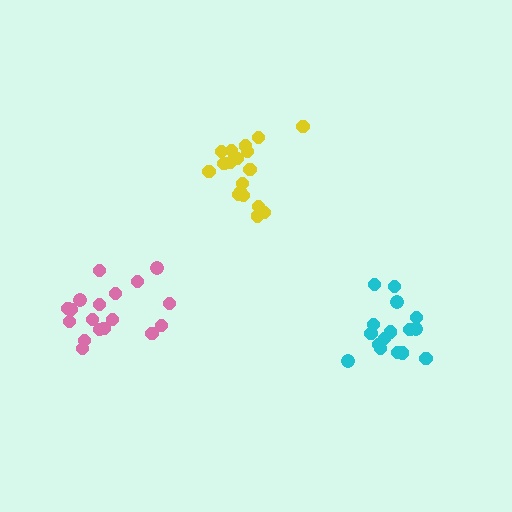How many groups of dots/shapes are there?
There are 3 groups.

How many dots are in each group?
Group 1: 18 dots, Group 2: 18 dots, Group 3: 16 dots (52 total).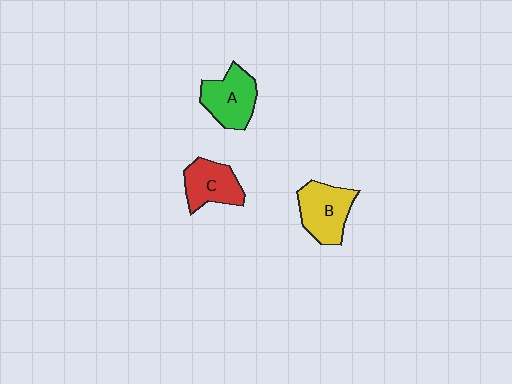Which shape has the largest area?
Shape B (yellow).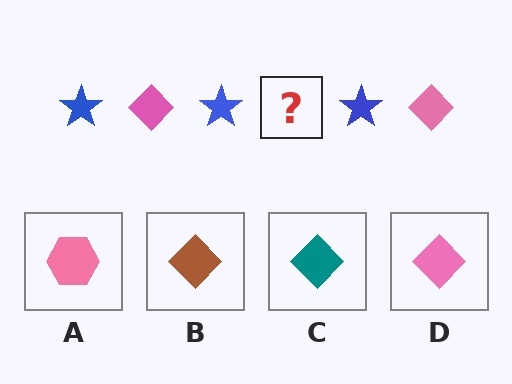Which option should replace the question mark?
Option D.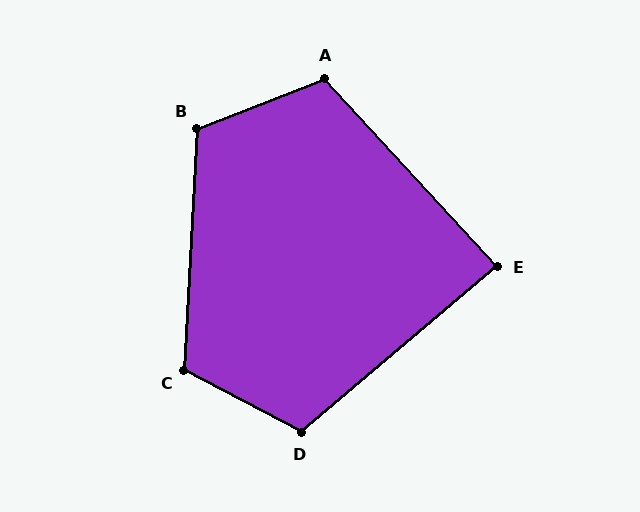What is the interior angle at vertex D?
Approximately 112 degrees (obtuse).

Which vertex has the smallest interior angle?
E, at approximately 88 degrees.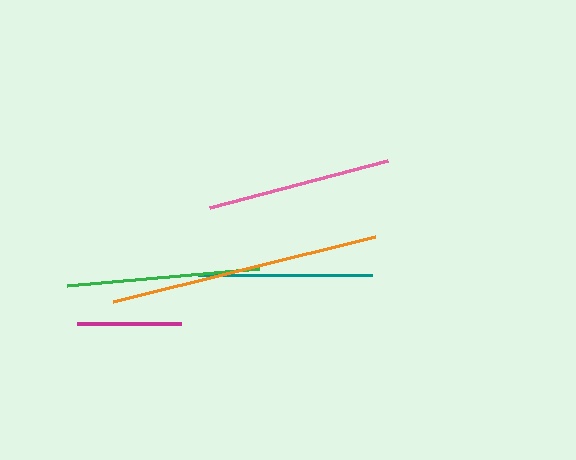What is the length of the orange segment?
The orange segment is approximately 270 pixels long.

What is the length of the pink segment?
The pink segment is approximately 184 pixels long.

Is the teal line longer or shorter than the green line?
The green line is longer than the teal line.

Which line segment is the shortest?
The magenta line is the shortest at approximately 104 pixels.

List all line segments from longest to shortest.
From longest to shortest: orange, green, pink, teal, magenta.